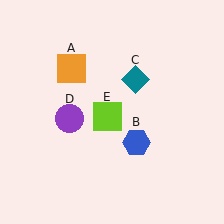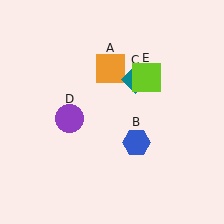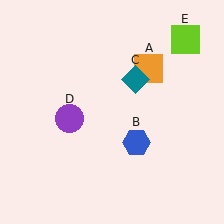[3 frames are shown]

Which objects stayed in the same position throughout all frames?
Blue hexagon (object B) and teal diamond (object C) and purple circle (object D) remained stationary.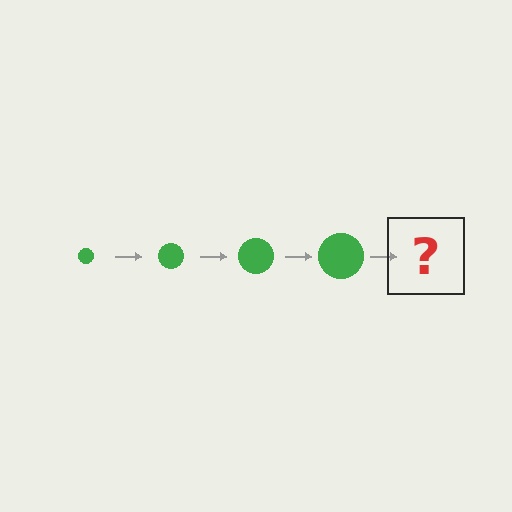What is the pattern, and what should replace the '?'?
The pattern is that the circle gets progressively larger each step. The '?' should be a green circle, larger than the previous one.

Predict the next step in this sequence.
The next step is a green circle, larger than the previous one.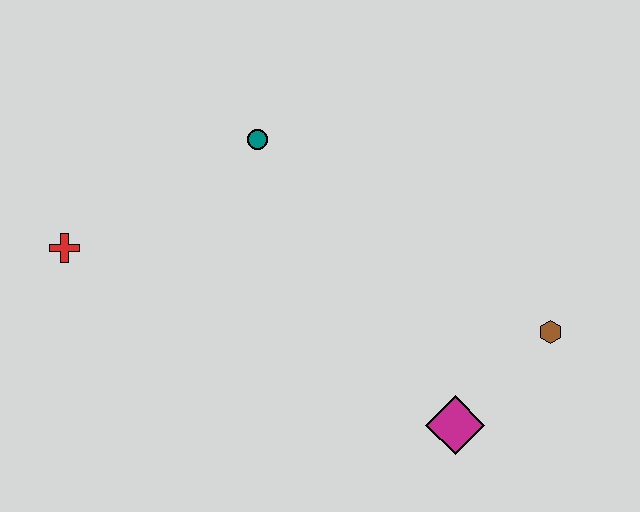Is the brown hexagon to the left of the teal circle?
No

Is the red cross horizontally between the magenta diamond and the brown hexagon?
No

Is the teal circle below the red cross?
No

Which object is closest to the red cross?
The teal circle is closest to the red cross.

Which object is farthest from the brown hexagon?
The red cross is farthest from the brown hexagon.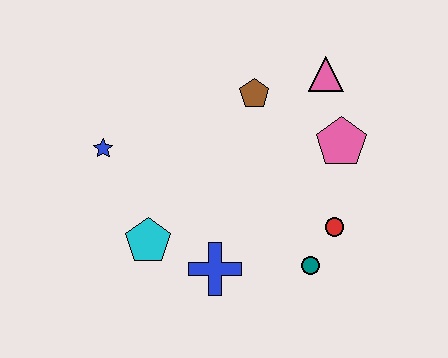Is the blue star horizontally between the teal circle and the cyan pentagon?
No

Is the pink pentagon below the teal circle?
No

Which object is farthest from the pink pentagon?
The blue star is farthest from the pink pentagon.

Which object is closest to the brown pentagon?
The pink triangle is closest to the brown pentagon.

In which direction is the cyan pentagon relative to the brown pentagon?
The cyan pentagon is below the brown pentagon.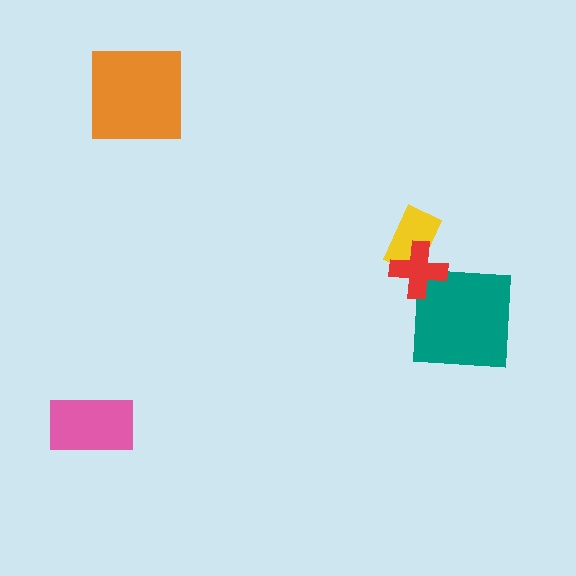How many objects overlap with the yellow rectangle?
1 object overlaps with the yellow rectangle.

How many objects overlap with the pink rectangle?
0 objects overlap with the pink rectangle.